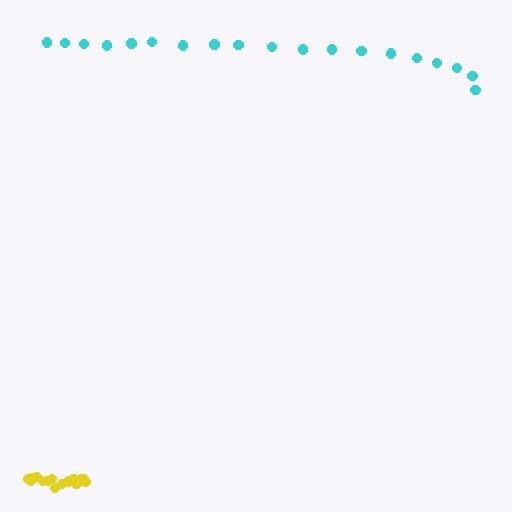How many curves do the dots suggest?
There are 2 distinct paths.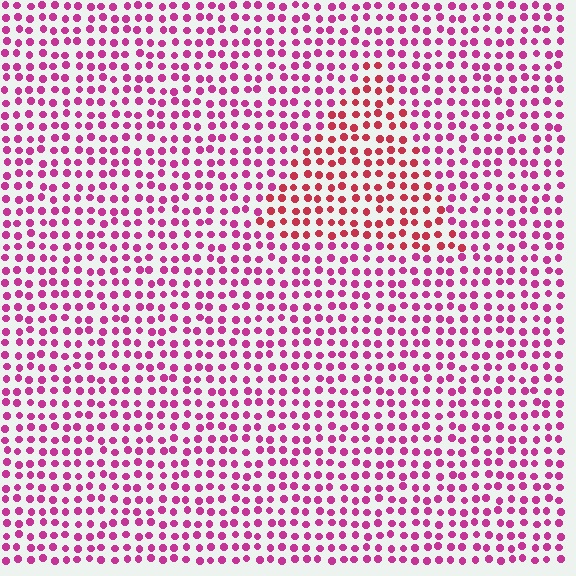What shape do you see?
I see a triangle.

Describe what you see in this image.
The image is filled with small magenta elements in a uniform arrangement. A triangle-shaped region is visible where the elements are tinted to a slightly different hue, forming a subtle color boundary.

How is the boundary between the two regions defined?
The boundary is defined purely by a slight shift in hue (about 31 degrees). Spacing, size, and orientation are identical on both sides.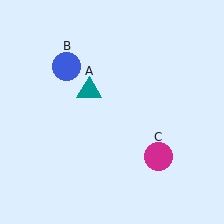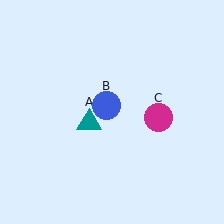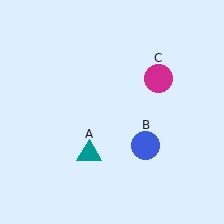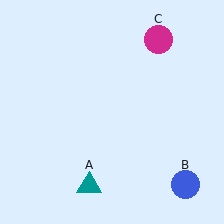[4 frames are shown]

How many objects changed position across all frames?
3 objects changed position: teal triangle (object A), blue circle (object B), magenta circle (object C).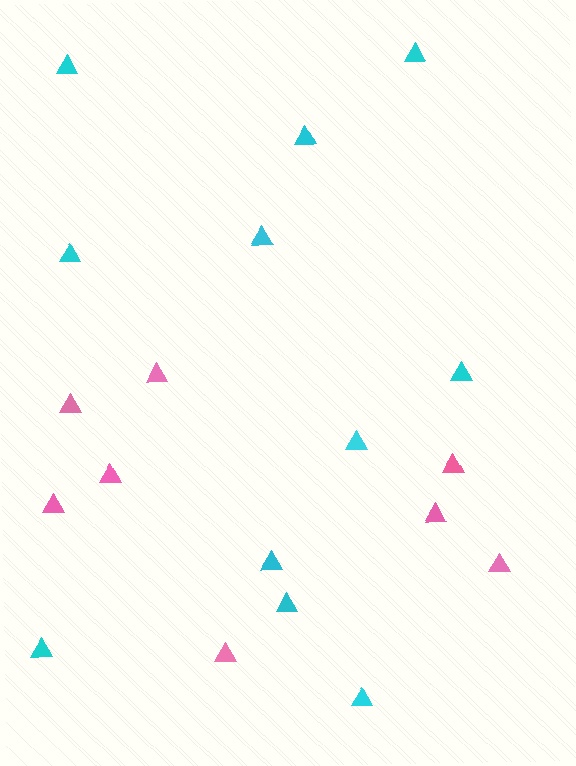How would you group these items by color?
There are 2 groups: one group of pink triangles (8) and one group of cyan triangles (11).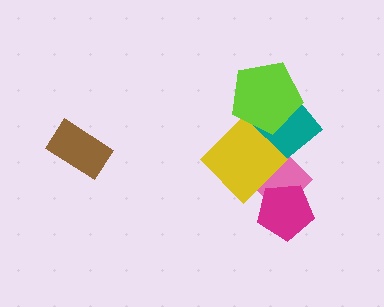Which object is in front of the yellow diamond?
The lime pentagon is in front of the yellow diamond.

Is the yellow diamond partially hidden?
Yes, it is partially covered by another shape.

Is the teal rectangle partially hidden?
Yes, it is partially covered by another shape.